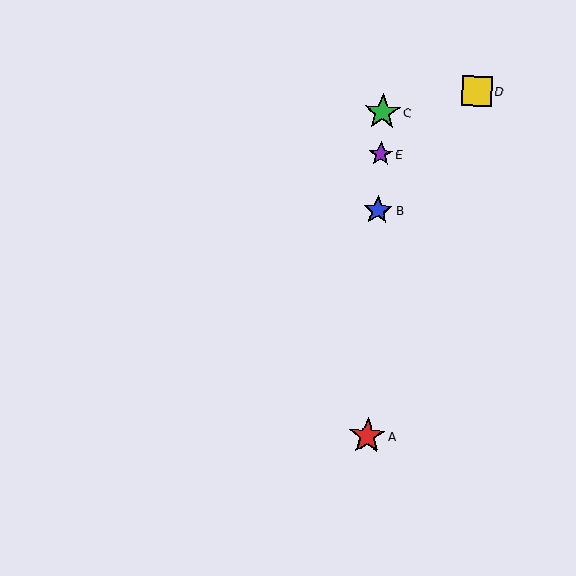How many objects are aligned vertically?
4 objects (A, B, C, E) are aligned vertically.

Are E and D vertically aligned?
No, E is at x≈381 and D is at x≈477.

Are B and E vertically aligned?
Yes, both are at x≈378.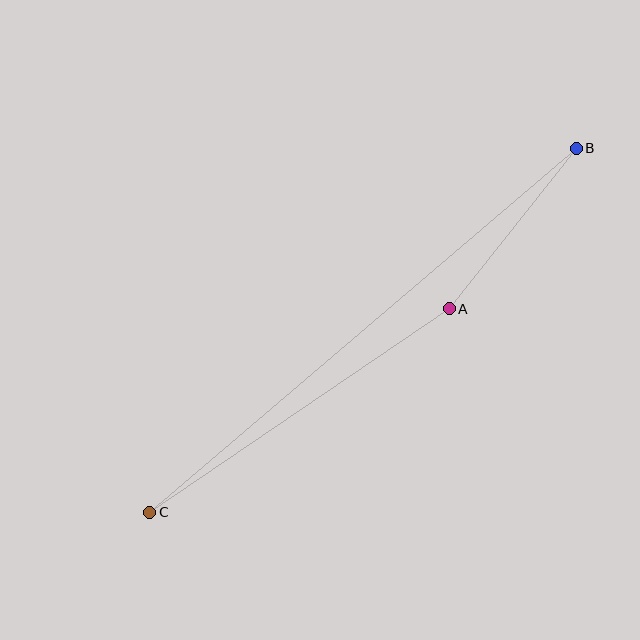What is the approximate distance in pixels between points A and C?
The distance between A and C is approximately 362 pixels.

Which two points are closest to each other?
Points A and B are closest to each other.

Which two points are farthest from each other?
Points B and C are farthest from each other.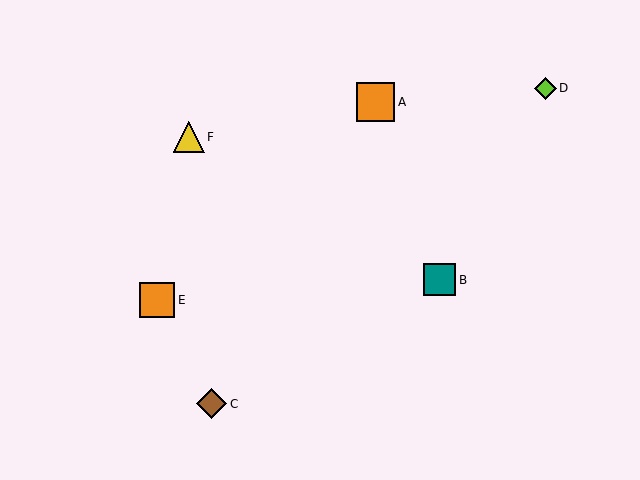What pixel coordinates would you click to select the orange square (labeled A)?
Click at (375, 102) to select the orange square A.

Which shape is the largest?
The orange square (labeled A) is the largest.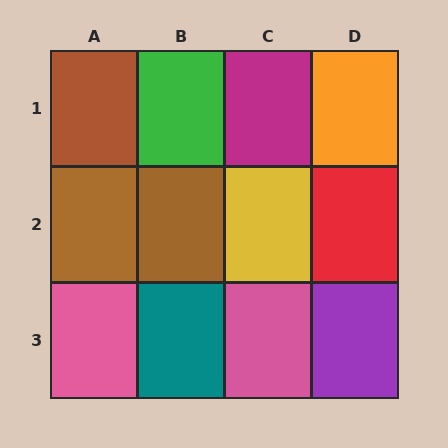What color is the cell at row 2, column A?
Brown.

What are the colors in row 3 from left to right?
Pink, teal, pink, purple.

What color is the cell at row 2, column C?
Yellow.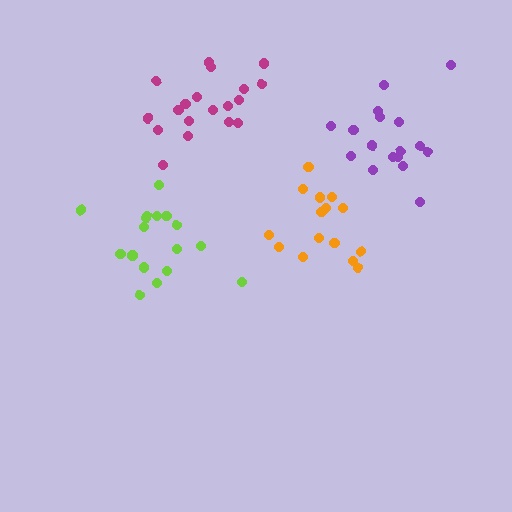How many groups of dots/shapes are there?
There are 4 groups.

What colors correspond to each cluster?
The clusters are colored: lime, magenta, purple, orange.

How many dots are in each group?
Group 1: 17 dots, Group 2: 19 dots, Group 3: 17 dots, Group 4: 15 dots (68 total).